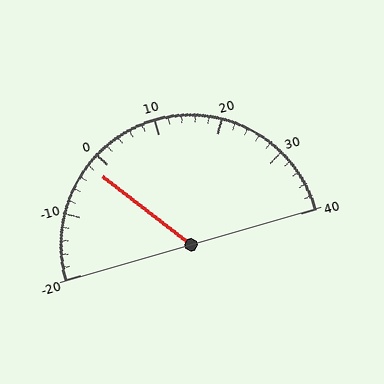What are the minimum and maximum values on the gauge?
The gauge ranges from -20 to 40.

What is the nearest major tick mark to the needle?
The nearest major tick mark is 0.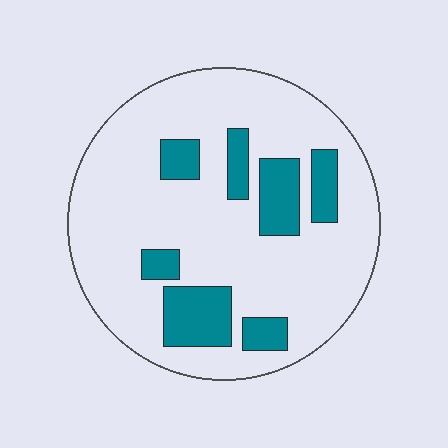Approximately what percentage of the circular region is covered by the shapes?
Approximately 20%.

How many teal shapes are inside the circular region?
7.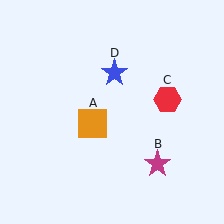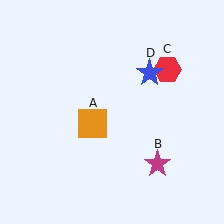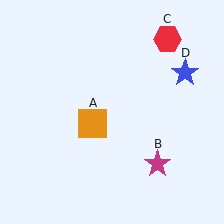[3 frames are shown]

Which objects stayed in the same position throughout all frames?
Orange square (object A) and magenta star (object B) remained stationary.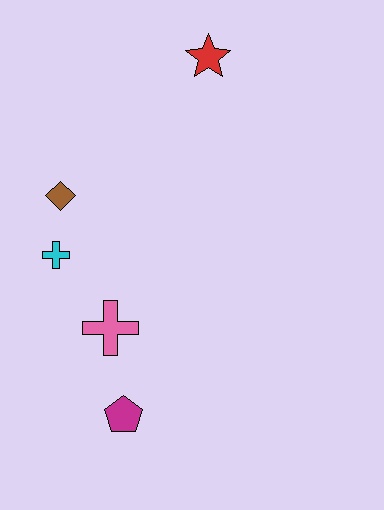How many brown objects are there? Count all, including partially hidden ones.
There is 1 brown object.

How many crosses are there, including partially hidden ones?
There are 2 crosses.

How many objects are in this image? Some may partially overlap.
There are 5 objects.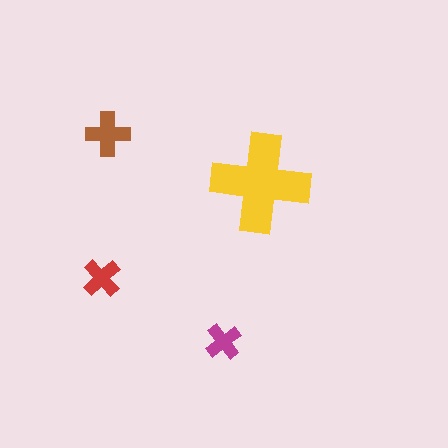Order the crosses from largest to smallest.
the yellow one, the brown one, the red one, the magenta one.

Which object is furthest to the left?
The red cross is leftmost.